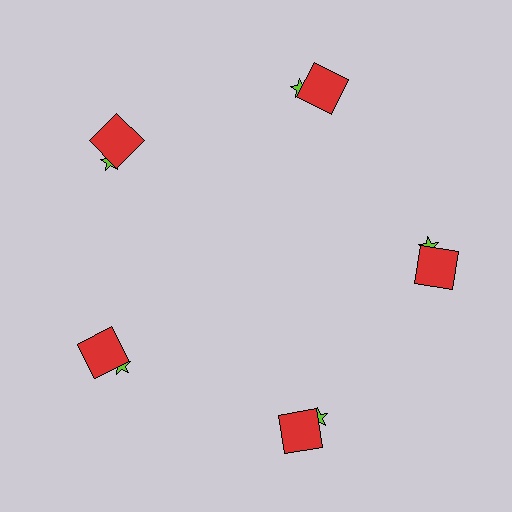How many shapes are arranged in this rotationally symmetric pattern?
There are 10 shapes, arranged in 5 groups of 2.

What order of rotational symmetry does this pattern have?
This pattern has 5-fold rotational symmetry.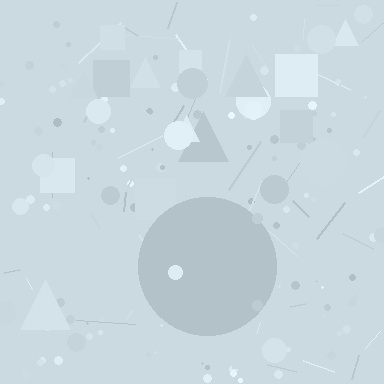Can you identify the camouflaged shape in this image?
The camouflaged shape is a circle.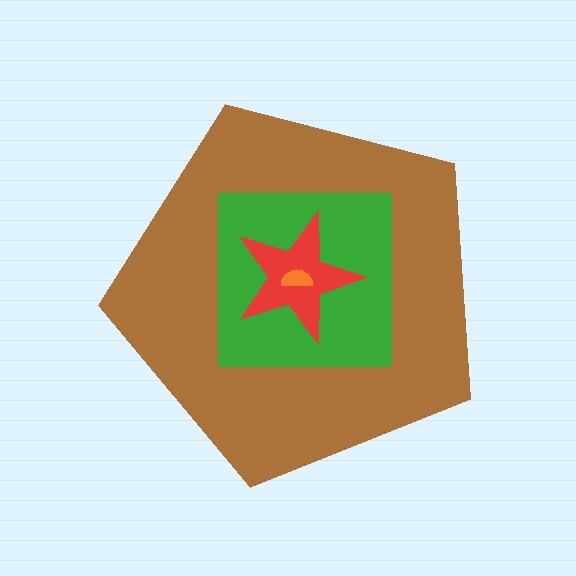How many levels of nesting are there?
4.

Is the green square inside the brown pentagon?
Yes.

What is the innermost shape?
The orange semicircle.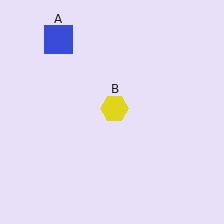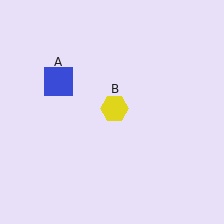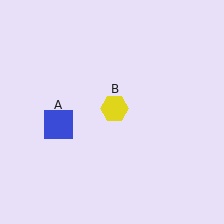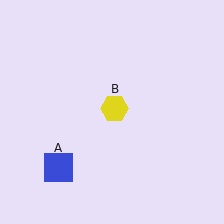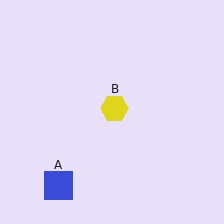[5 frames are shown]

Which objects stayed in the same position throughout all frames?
Yellow hexagon (object B) remained stationary.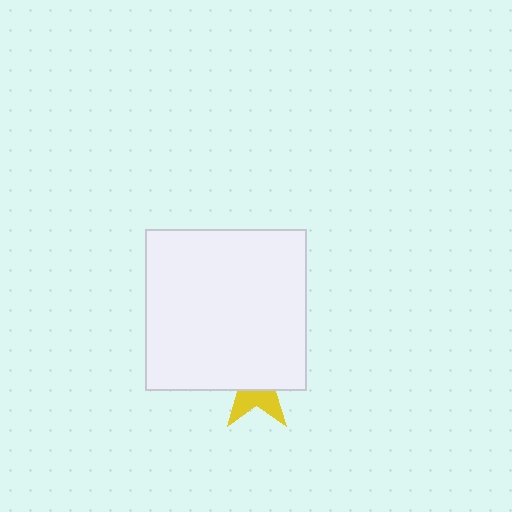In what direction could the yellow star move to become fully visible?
The yellow star could move down. That would shift it out from behind the white square entirely.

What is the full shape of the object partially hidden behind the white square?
The partially hidden object is a yellow star.